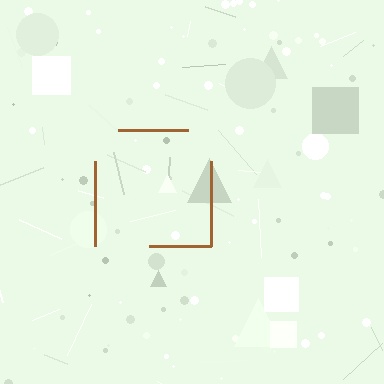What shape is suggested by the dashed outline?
The dashed outline suggests a square.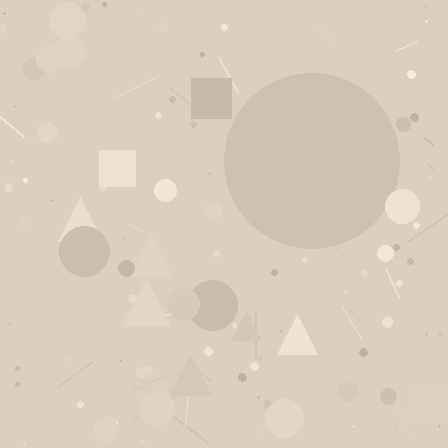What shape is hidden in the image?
A circle is hidden in the image.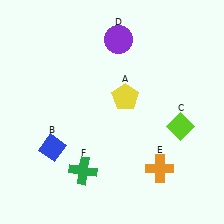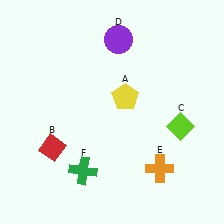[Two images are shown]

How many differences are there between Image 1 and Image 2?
There is 1 difference between the two images.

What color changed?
The diamond (B) changed from blue in Image 1 to red in Image 2.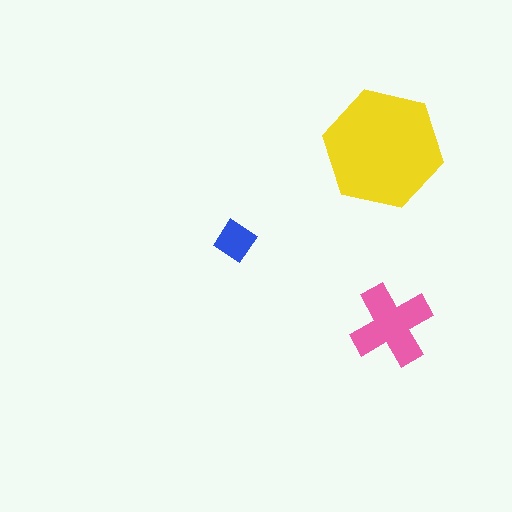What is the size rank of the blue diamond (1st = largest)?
3rd.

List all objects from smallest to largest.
The blue diamond, the pink cross, the yellow hexagon.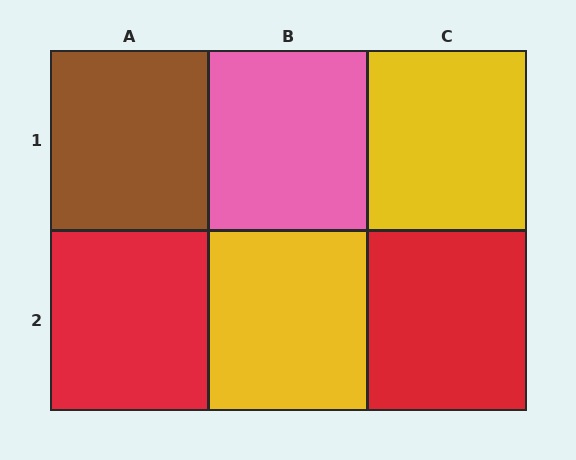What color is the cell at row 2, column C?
Red.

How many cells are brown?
1 cell is brown.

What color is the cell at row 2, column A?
Red.